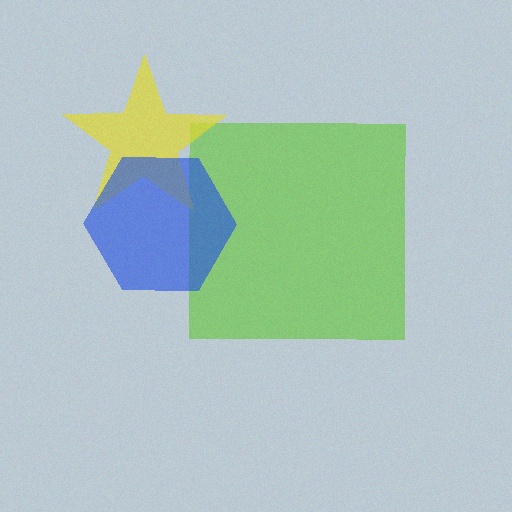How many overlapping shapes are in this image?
There are 3 overlapping shapes in the image.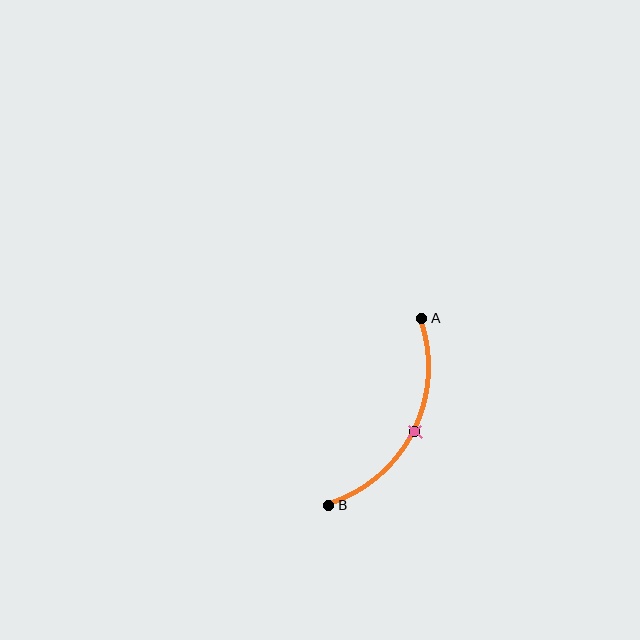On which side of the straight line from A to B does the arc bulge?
The arc bulges to the right of the straight line connecting A and B.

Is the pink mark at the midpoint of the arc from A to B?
Yes. The pink mark lies on the arc at equal arc-length from both A and B — it is the arc midpoint.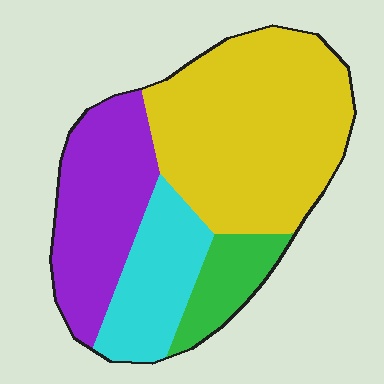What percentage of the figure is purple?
Purple takes up about one quarter (1/4) of the figure.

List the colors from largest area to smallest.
From largest to smallest: yellow, purple, cyan, green.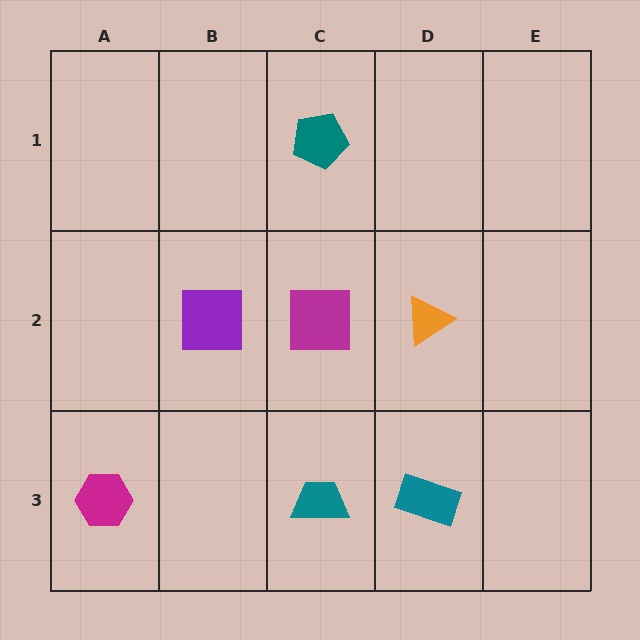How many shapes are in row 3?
3 shapes.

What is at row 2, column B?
A purple square.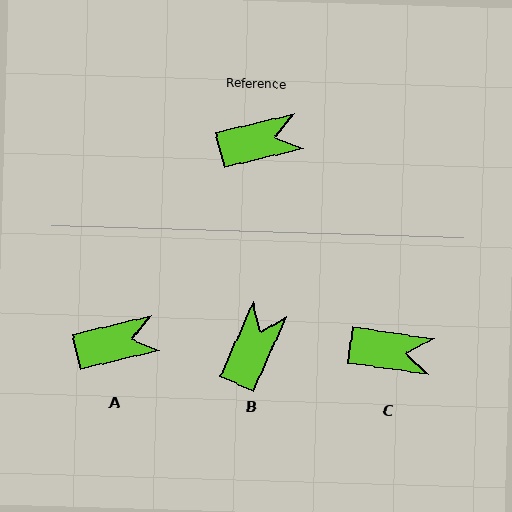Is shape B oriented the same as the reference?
No, it is off by about 53 degrees.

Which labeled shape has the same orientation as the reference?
A.